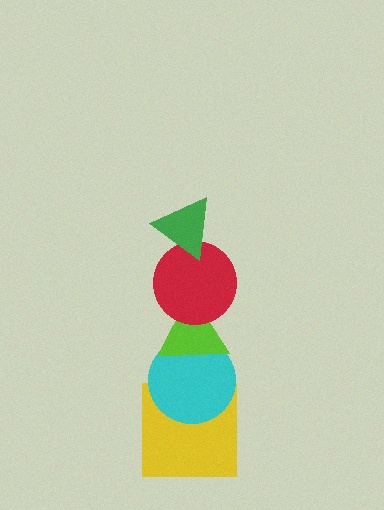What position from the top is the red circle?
The red circle is 2nd from the top.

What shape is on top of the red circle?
The green triangle is on top of the red circle.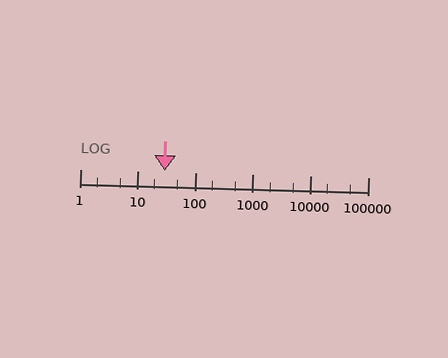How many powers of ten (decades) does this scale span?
The scale spans 5 decades, from 1 to 100000.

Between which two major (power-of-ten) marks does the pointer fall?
The pointer is between 10 and 100.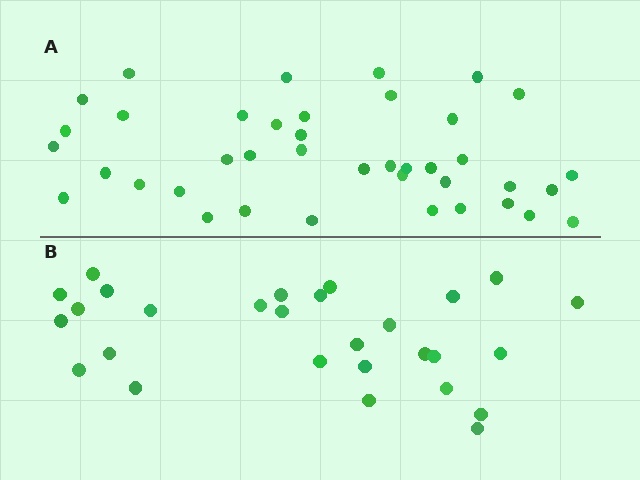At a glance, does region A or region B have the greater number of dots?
Region A (the top region) has more dots.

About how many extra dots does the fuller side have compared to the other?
Region A has roughly 12 or so more dots than region B.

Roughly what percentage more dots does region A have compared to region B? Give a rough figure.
About 45% more.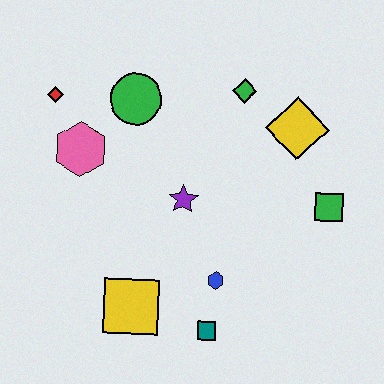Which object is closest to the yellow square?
The teal square is closest to the yellow square.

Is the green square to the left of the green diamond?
No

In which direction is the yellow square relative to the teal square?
The yellow square is to the left of the teal square.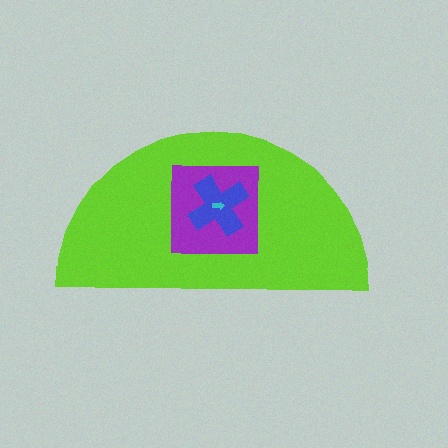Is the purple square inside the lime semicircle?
Yes.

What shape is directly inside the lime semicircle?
The purple square.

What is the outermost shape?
The lime semicircle.